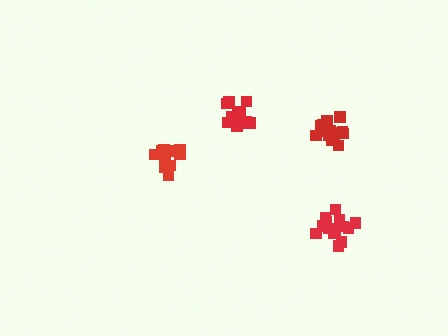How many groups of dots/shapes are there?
There are 4 groups.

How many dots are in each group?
Group 1: 16 dots, Group 2: 11 dots, Group 3: 16 dots, Group 4: 15 dots (58 total).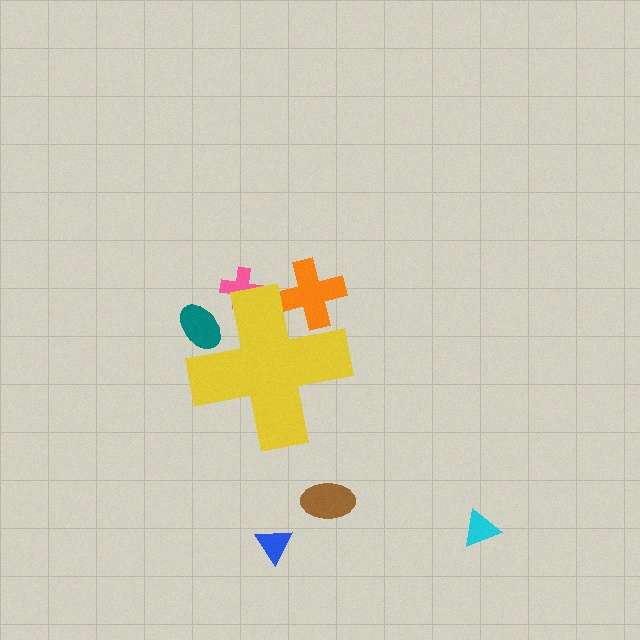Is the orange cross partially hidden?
Yes, the orange cross is partially hidden behind the yellow cross.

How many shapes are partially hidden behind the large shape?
3 shapes are partially hidden.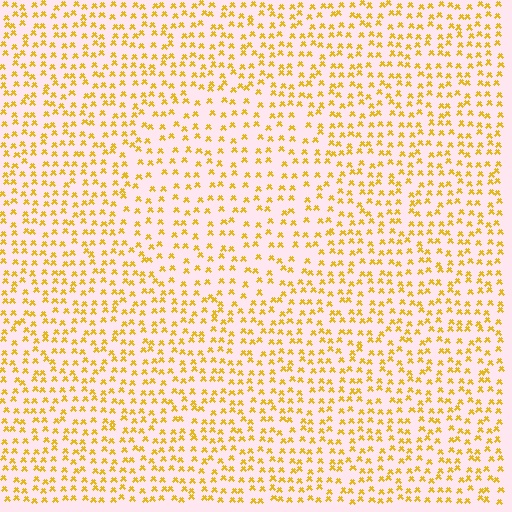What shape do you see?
I see a circle.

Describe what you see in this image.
The image contains small yellow elements arranged at two different densities. A circle-shaped region is visible where the elements are less densely packed than the surrounding area.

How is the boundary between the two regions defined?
The boundary is defined by a change in element density (approximately 1.5x ratio). All elements are the same color, size, and shape.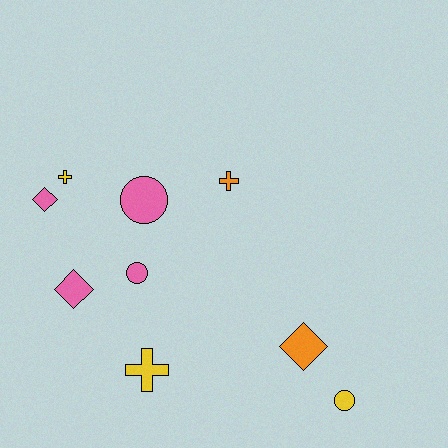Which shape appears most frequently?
Cross, with 3 objects.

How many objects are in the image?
There are 9 objects.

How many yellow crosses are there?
There are 2 yellow crosses.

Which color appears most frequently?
Pink, with 4 objects.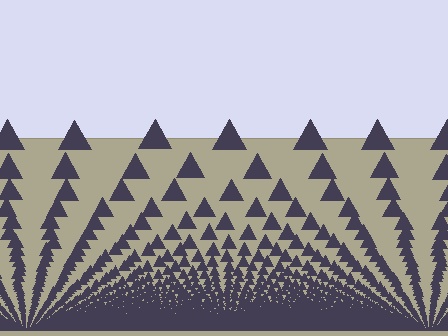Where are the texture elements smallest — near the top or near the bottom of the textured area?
Near the bottom.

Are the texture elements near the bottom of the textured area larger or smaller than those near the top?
Smaller. The gradient is inverted — elements near the bottom are smaller and denser.